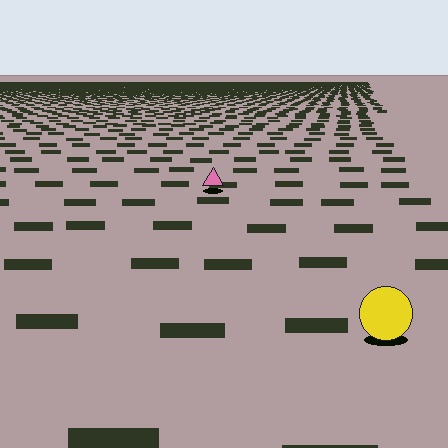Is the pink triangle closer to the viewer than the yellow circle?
No. The yellow circle is closer — you can tell from the texture gradient: the ground texture is coarser near it.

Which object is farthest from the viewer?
The pink triangle is farthest from the viewer. It appears smaller and the ground texture around it is denser.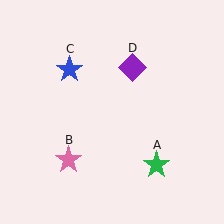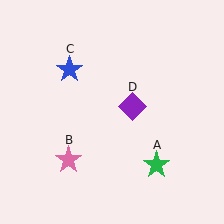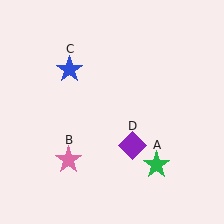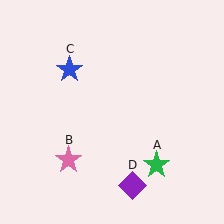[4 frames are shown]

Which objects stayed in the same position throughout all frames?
Green star (object A) and pink star (object B) and blue star (object C) remained stationary.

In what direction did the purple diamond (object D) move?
The purple diamond (object D) moved down.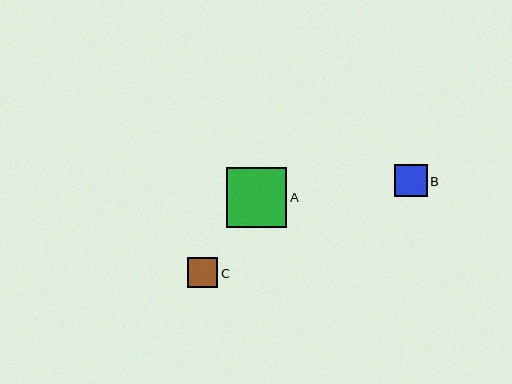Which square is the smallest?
Square C is the smallest with a size of approximately 30 pixels.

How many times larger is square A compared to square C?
Square A is approximately 2.0 times the size of square C.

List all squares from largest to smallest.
From largest to smallest: A, B, C.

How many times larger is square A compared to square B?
Square A is approximately 1.8 times the size of square B.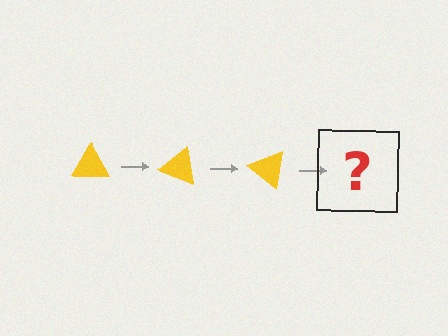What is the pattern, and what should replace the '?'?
The pattern is that the triangle rotates 20 degrees each step. The '?' should be a yellow triangle rotated 60 degrees.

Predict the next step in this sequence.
The next step is a yellow triangle rotated 60 degrees.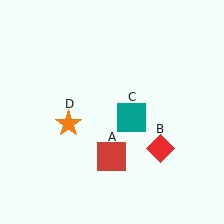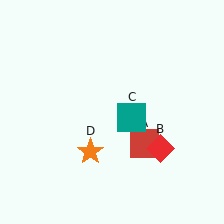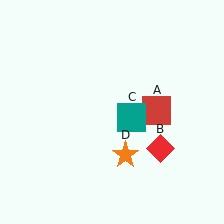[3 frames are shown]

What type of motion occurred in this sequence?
The red square (object A), orange star (object D) rotated counterclockwise around the center of the scene.